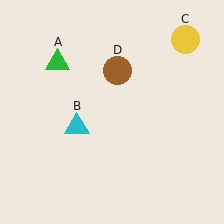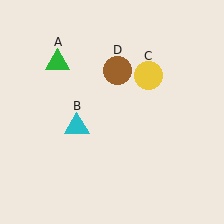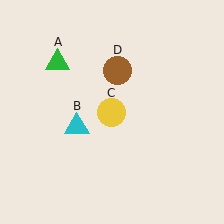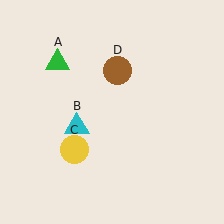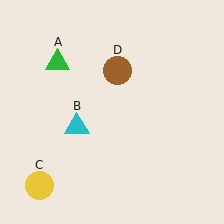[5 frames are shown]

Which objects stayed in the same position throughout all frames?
Green triangle (object A) and cyan triangle (object B) and brown circle (object D) remained stationary.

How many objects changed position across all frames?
1 object changed position: yellow circle (object C).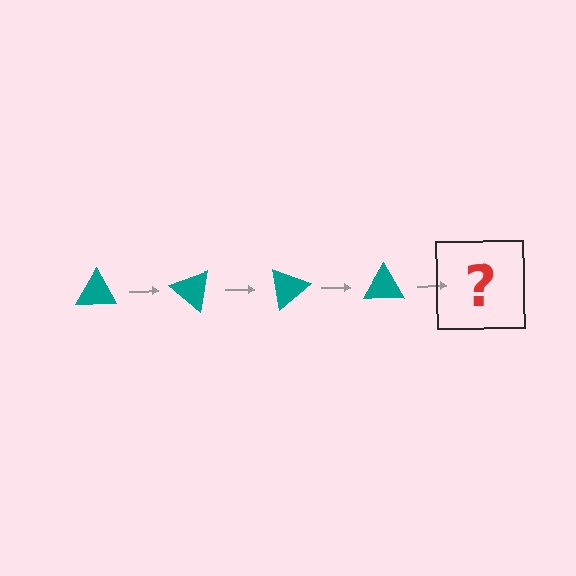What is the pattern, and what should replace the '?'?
The pattern is that the triangle rotates 40 degrees each step. The '?' should be a teal triangle rotated 160 degrees.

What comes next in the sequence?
The next element should be a teal triangle rotated 160 degrees.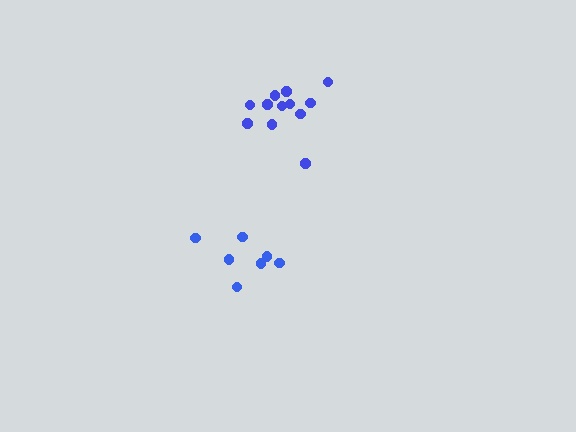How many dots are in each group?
Group 1: 7 dots, Group 2: 12 dots (19 total).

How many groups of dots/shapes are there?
There are 2 groups.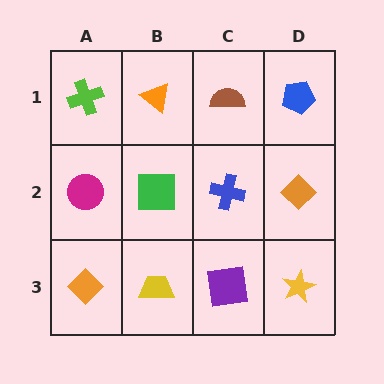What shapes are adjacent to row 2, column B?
An orange triangle (row 1, column B), a yellow trapezoid (row 3, column B), a magenta circle (row 2, column A), a blue cross (row 2, column C).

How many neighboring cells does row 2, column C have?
4.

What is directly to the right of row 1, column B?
A brown semicircle.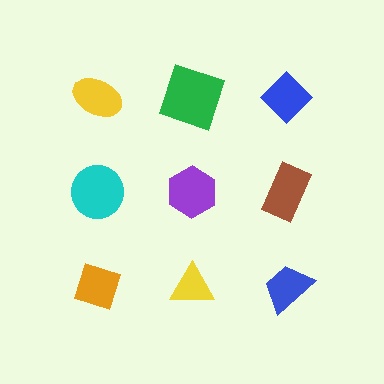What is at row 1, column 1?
A yellow ellipse.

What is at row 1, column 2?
A green square.